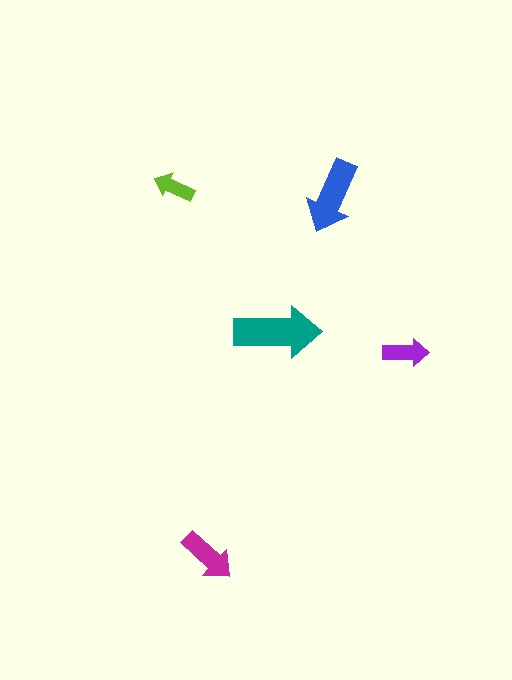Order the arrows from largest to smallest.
the teal one, the blue one, the magenta one, the purple one, the lime one.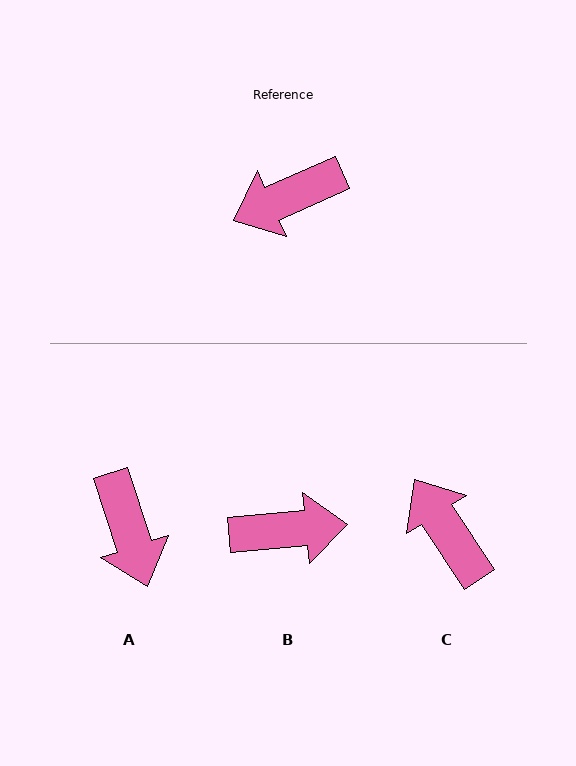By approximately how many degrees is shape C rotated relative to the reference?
Approximately 81 degrees clockwise.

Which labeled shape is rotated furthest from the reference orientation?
B, about 162 degrees away.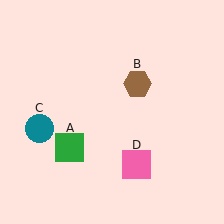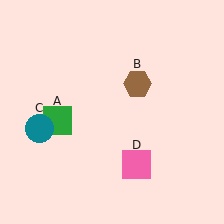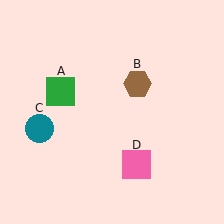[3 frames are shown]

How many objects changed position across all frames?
1 object changed position: green square (object A).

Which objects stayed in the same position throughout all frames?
Brown hexagon (object B) and teal circle (object C) and pink square (object D) remained stationary.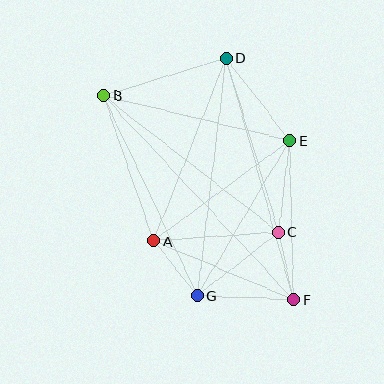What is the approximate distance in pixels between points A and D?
The distance between A and D is approximately 197 pixels.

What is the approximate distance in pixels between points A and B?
The distance between A and B is approximately 154 pixels.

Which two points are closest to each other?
Points C and F are closest to each other.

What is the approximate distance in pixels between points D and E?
The distance between D and E is approximately 105 pixels.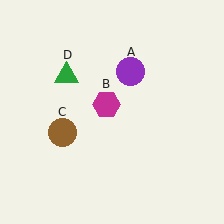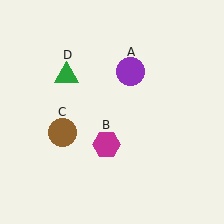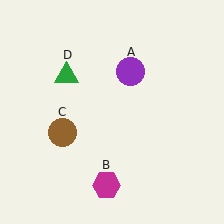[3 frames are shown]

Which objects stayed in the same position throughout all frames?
Purple circle (object A) and brown circle (object C) and green triangle (object D) remained stationary.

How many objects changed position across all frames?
1 object changed position: magenta hexagon (object B).